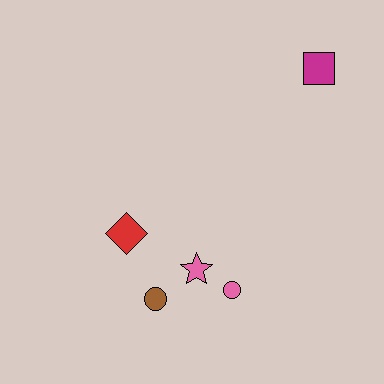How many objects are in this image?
There are 5 objects.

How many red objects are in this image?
There is 1 red object.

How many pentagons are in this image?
There are no pentagons.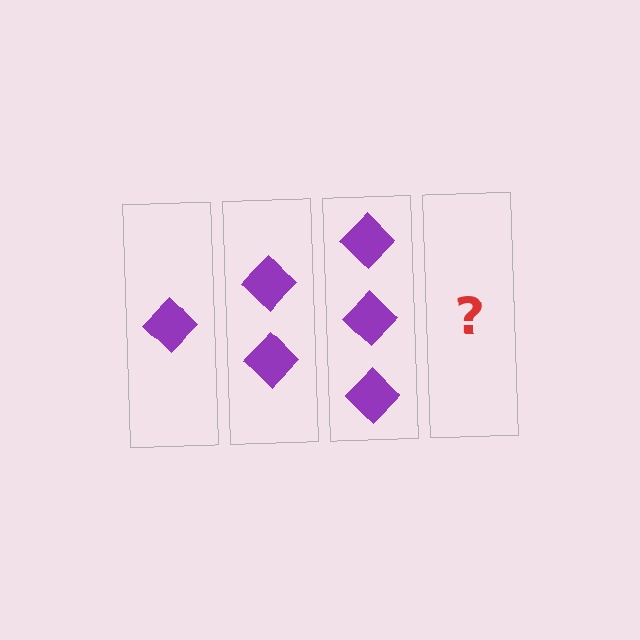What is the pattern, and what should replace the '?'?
The pattern is that each step adds one more diamond. The '?' should be 4 diamonds.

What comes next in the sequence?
The next element should be 4 diamonds.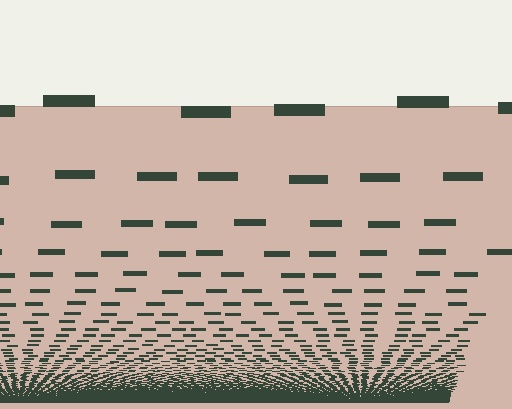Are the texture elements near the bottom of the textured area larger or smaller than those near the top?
Smaller. The gradient is inverted — elements near the bottom are smaller and denser.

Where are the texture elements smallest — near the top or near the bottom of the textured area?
Near the bottom.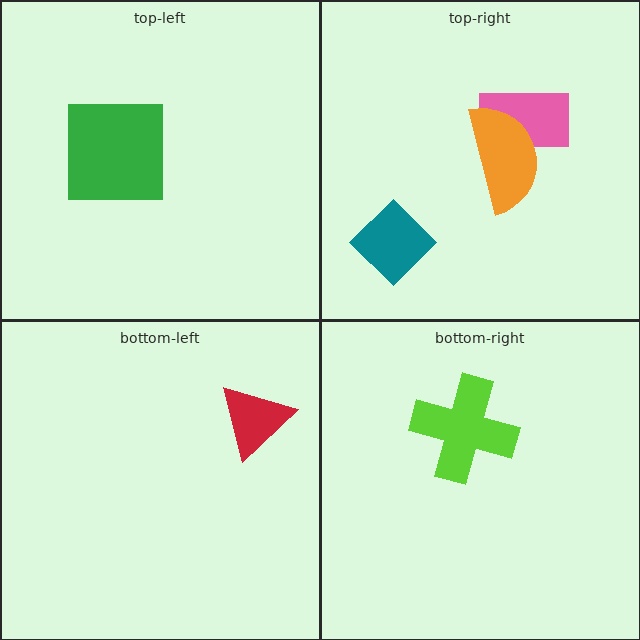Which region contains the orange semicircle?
The top-right region.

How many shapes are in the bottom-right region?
1.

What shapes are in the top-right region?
The pink rectangle, the teal diamond, the orange semicircle.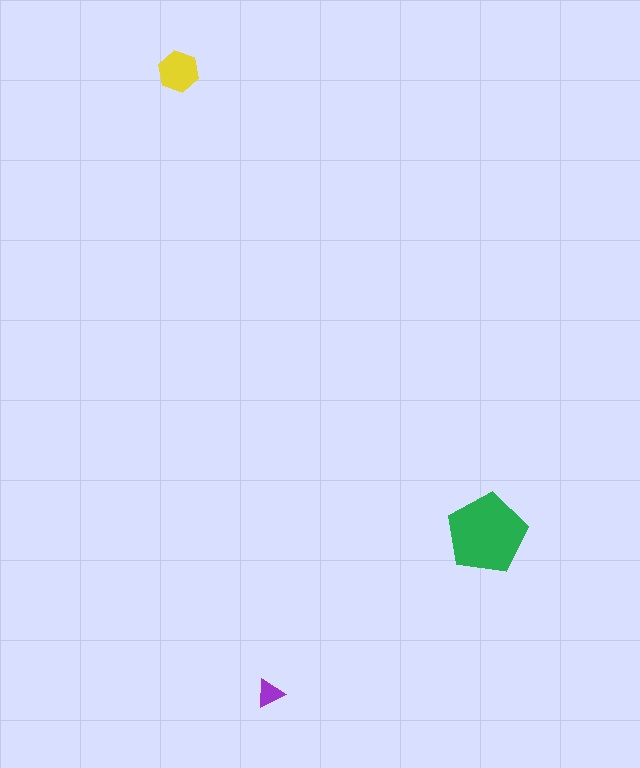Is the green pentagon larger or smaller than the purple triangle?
Larger.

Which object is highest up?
The yellow hexagon is topmost.